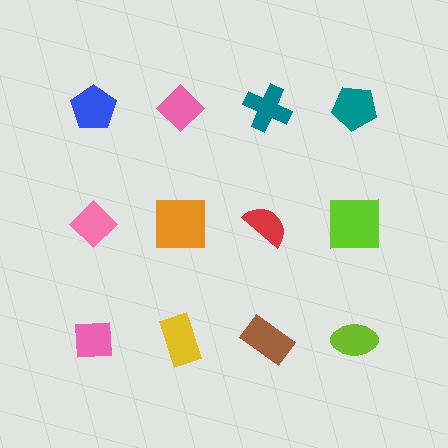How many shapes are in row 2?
4 shapes.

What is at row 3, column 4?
A lime ellipse.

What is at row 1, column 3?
A teal cross.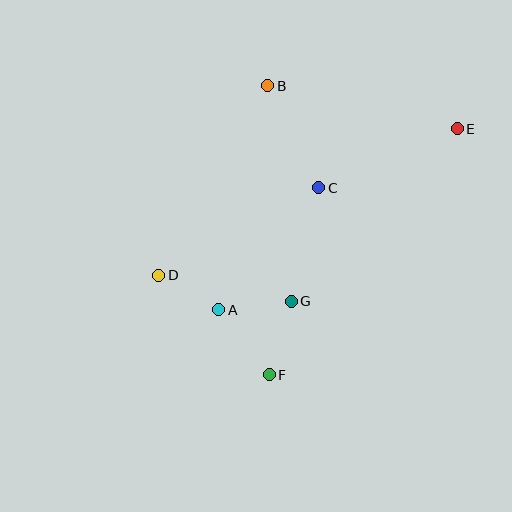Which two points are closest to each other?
Points A and D are closest to each other.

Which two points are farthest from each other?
Points D and E are farthest from each other.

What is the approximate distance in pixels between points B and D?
The distance between B and D is approximately 219 pixels.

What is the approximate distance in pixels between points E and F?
The distance between E and F is approximately 310 pixels.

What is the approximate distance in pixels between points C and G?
The distance between C and G is approximately 116 pixels.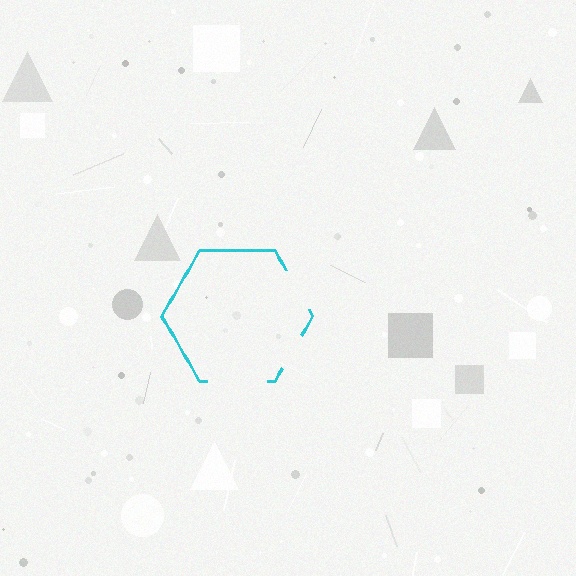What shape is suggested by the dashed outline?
The dashed outline suggests a hexagon.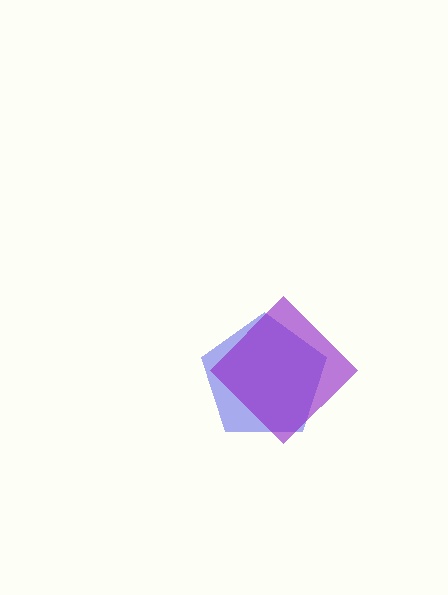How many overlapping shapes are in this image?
There are 2 overlapping shapes in the image.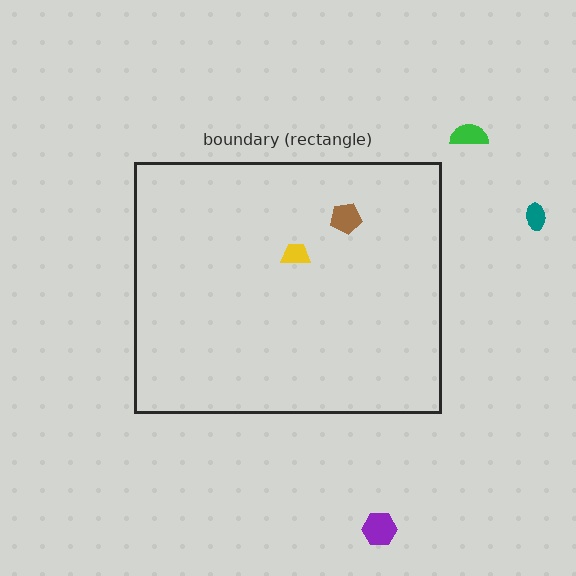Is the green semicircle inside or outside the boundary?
Outside.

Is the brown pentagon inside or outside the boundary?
Inside.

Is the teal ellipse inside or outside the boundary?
Outside.